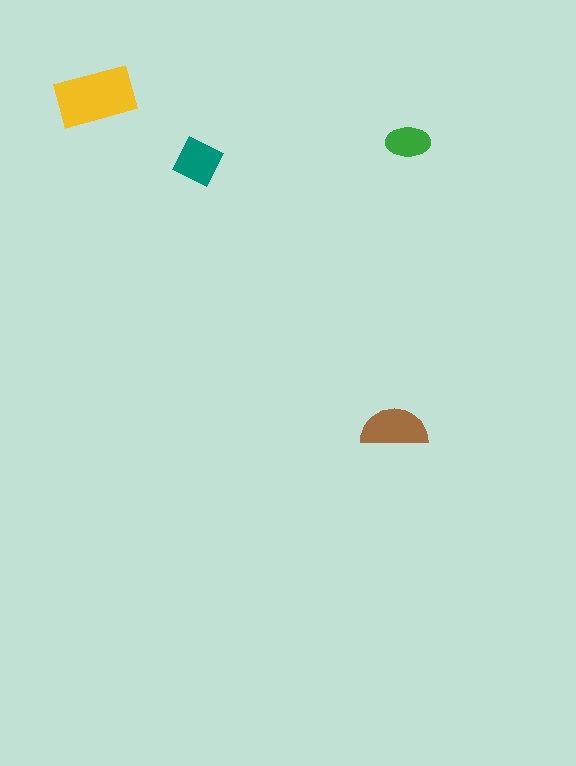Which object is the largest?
The yellow rectangle.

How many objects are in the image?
There are 4 objects in the image.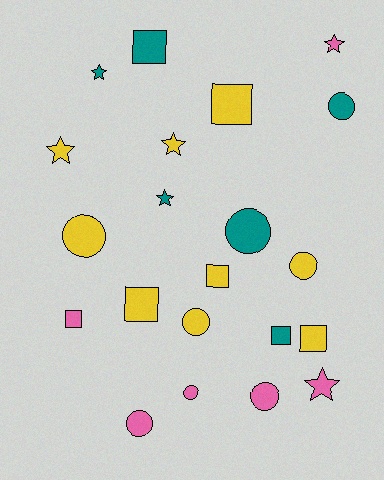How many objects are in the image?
There are 21 objects.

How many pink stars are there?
There are 2 pink stars.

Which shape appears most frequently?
Circle, with 8 objects.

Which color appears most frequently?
Yellow, with 9 objects.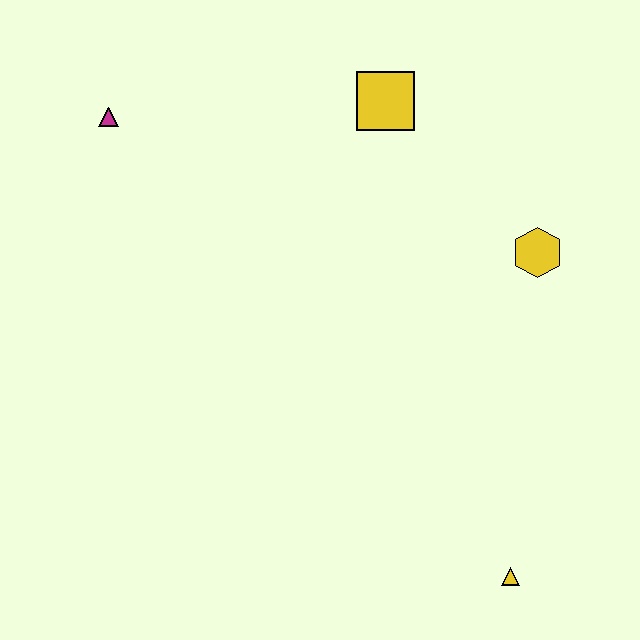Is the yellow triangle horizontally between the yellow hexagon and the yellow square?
Yes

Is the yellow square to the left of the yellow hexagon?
Yes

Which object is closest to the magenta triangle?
The yellow square is closest to the magenta triangle.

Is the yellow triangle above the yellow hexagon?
No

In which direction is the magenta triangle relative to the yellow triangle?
The magenta triangle is above the yellow triangle.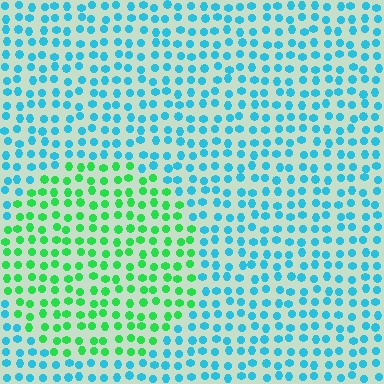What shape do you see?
I see a circle.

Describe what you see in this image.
The image is filled with small cyan elements in a uniform arrangement. A circle-shaped region is visible where the elements are tinted to a slightly different hue, forming a subtle color boundary.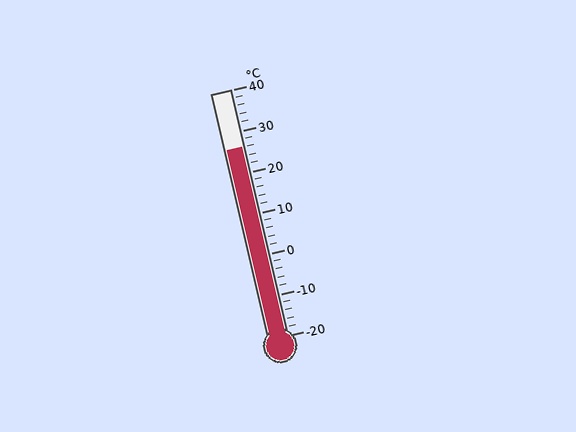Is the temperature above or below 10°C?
The temperature is above 10°C.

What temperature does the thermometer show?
The thermometer shows approximately 26°C.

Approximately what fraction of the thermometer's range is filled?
The thermometer is filled to approximately 75% of its range.